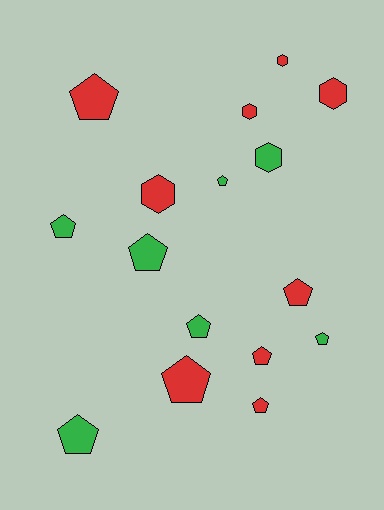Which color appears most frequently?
Red, with 9 objects.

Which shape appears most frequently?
Pentagon, with 11 objects.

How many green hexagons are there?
There is 1 green hexagon.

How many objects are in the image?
There are 16 objects.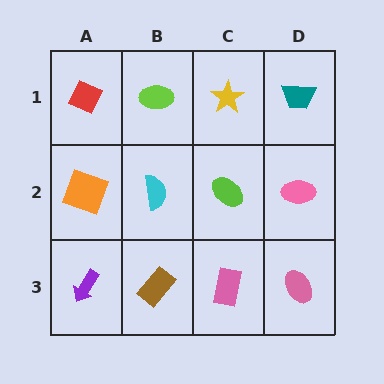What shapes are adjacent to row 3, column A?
An orange square (row 2, column A), a brown rectangle (row 3, column B).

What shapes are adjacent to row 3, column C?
A lime ellipse (row 2, column C), a brown rectangle (row 3, column B), a pink ellipse (row 3, column D).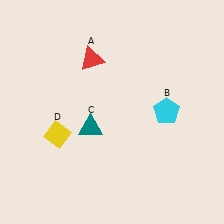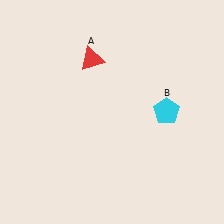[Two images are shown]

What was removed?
The teal triangle (C), the yellow diamond (D) were removed in Image 2.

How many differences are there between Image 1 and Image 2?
There are 2 differences between the two images.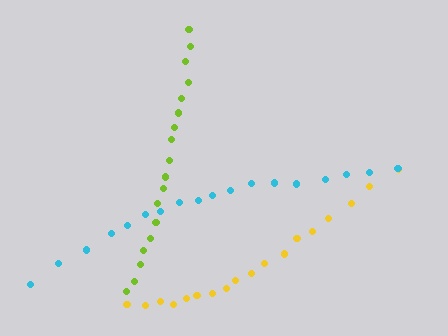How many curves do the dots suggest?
There are 3 distinct paths.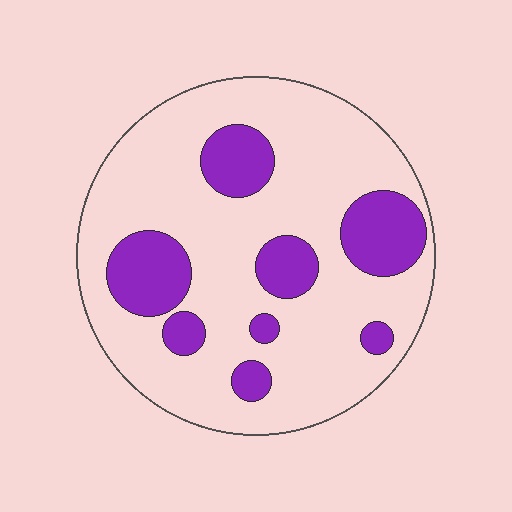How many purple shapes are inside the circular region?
8.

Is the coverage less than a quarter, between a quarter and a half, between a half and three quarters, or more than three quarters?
Less than a quarter.